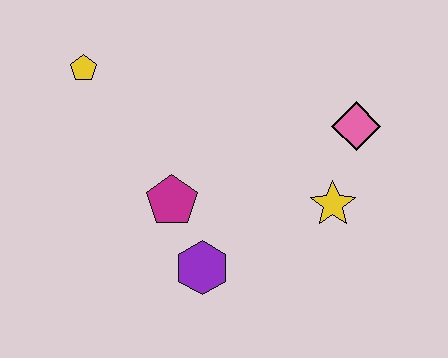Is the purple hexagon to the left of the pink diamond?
Yes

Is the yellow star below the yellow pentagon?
Yes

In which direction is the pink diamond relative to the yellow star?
The pink diamond is above the yellow star.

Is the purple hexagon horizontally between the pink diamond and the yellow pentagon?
Yes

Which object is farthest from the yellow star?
The yellow pentagon is farthest from the yellow star.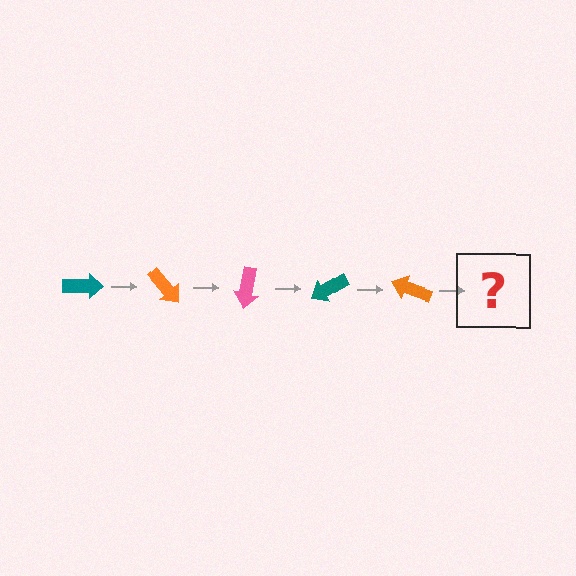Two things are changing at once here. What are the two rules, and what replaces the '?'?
The two rules are that it rotates 50 degrees each step and the color cycles through teal, orange, and pink. The '?' should be a pink arrow, rotated 250 degrees from the start.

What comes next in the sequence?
The next element should be a pink arrow, rotated 250 degrees from the start.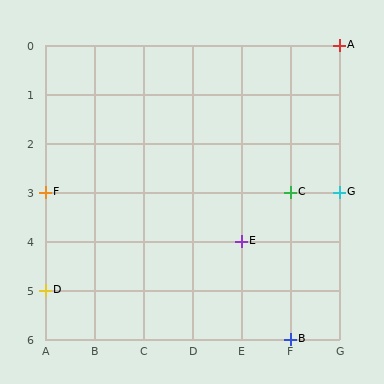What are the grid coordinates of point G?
Point G is at grid coordinates (G, 3).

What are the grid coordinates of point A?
Point A is at grid coordinates (G, 0).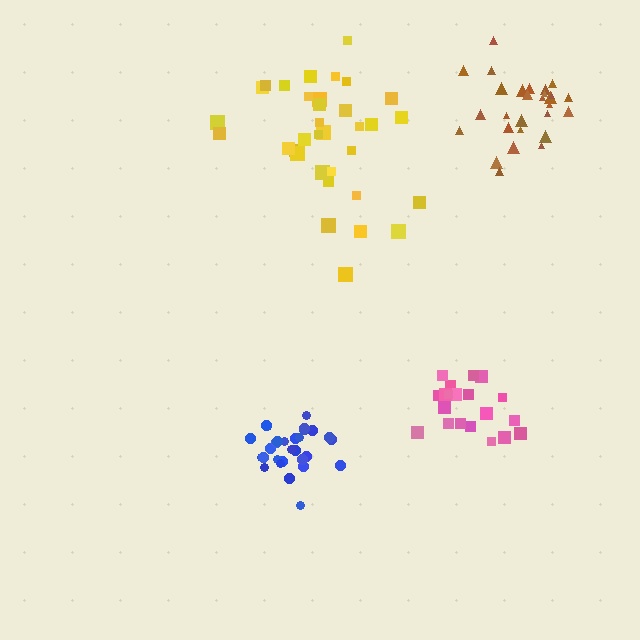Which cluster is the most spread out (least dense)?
Yellow.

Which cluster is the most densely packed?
Blue.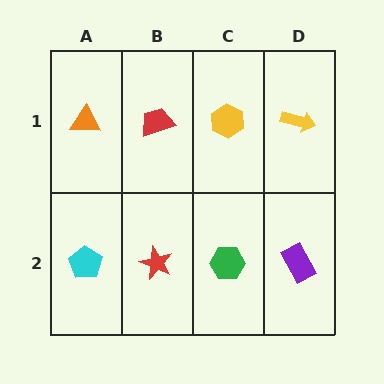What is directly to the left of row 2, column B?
A cyan pentagon.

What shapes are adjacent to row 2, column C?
A yellow hexagon (row 1, column C), a red star (row 2, column B), a purple rectangle (row 2, column D).